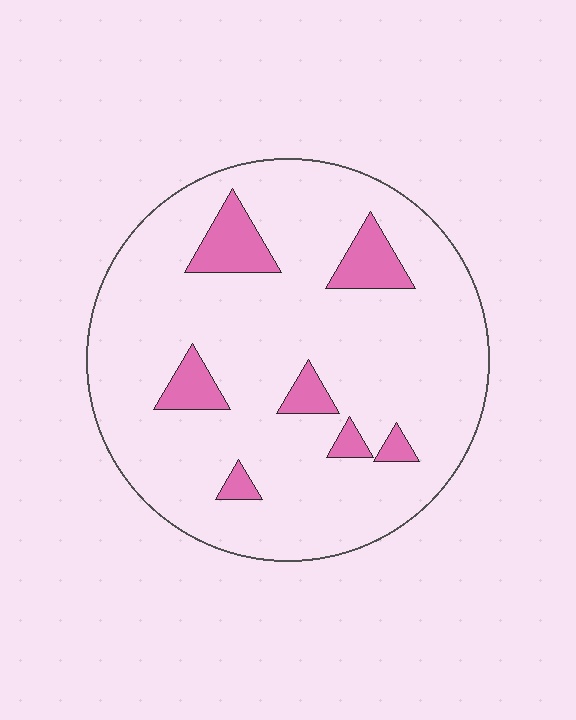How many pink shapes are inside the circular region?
7.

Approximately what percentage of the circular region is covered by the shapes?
Approximately 10%.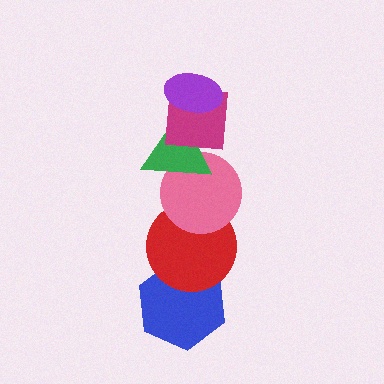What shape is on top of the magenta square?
The purple ellipse is on top of the magenta square.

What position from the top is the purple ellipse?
The purple ellipse is 1st from the top.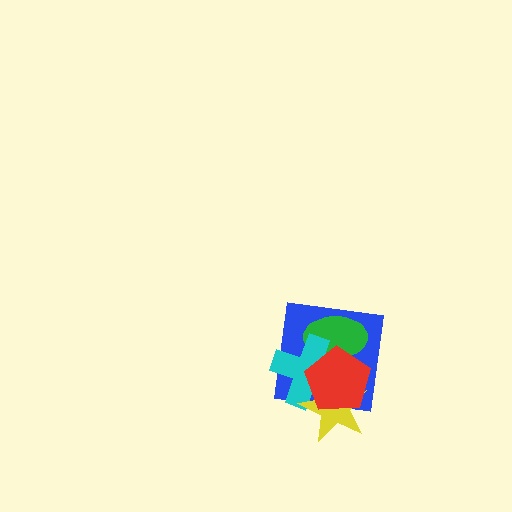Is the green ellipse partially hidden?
Yes, it is partially covered by another shape.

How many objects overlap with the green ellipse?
3 objects overlap with the green ellipse.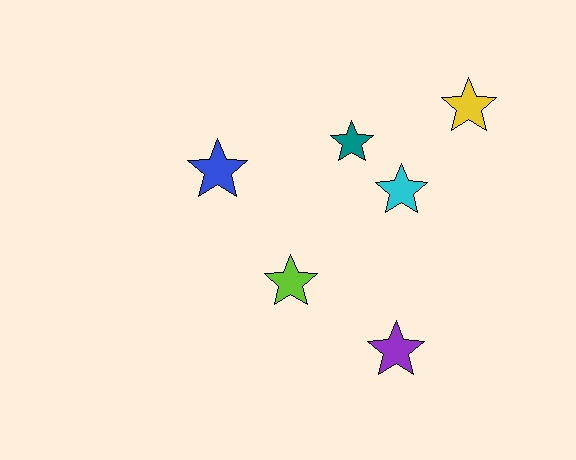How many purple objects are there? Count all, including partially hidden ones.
There is 1 purple object.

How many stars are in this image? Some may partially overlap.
There are 6 stars.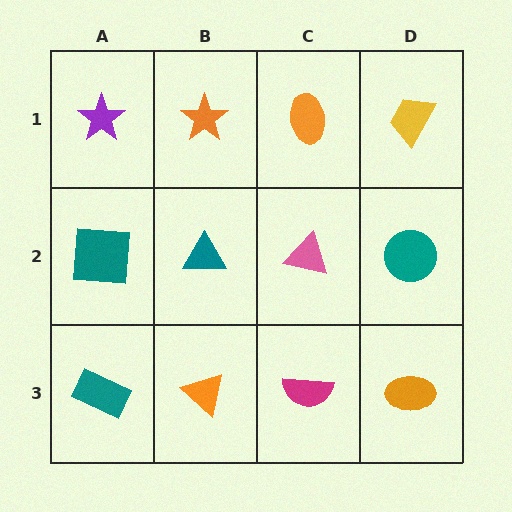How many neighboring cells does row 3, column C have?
3.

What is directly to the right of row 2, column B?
A pink triangle.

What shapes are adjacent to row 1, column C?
A pink triangle (row 2, column C), an orange star (row 1, column B), a yellow trapezoid (row 1, column D).